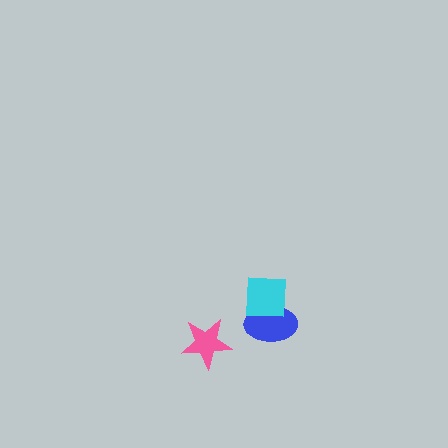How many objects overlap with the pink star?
0 objects overlap with the pink star.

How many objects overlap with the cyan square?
1 object overlaps with the cyan square.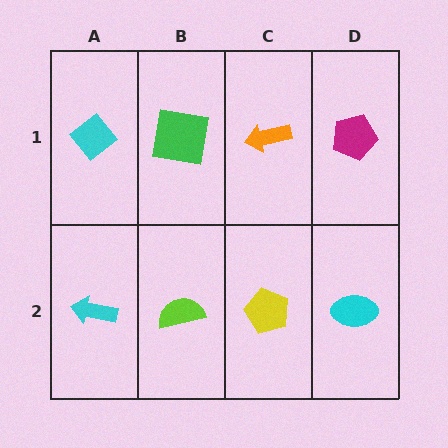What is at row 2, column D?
A cyan ellipse.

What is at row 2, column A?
A cyan arrow.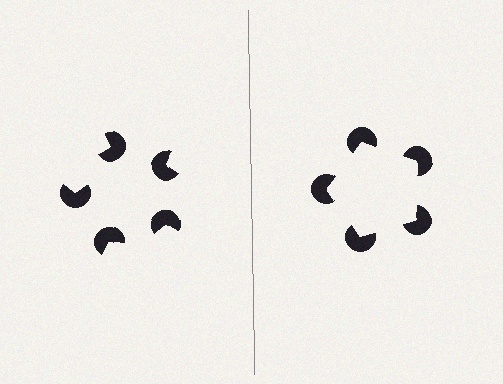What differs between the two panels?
The pac-man discs are positioned identically on both sides; only the wedge orientations differ. On the right they align to a pentagon; on the left they are misaligned.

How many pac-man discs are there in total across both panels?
10 — 5 on each side.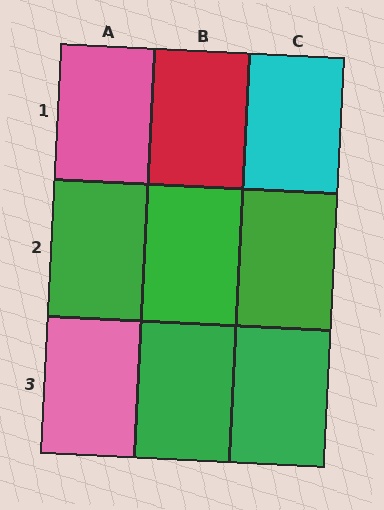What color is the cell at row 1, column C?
Cyan.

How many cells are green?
5 cells are green.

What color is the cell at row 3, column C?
Green.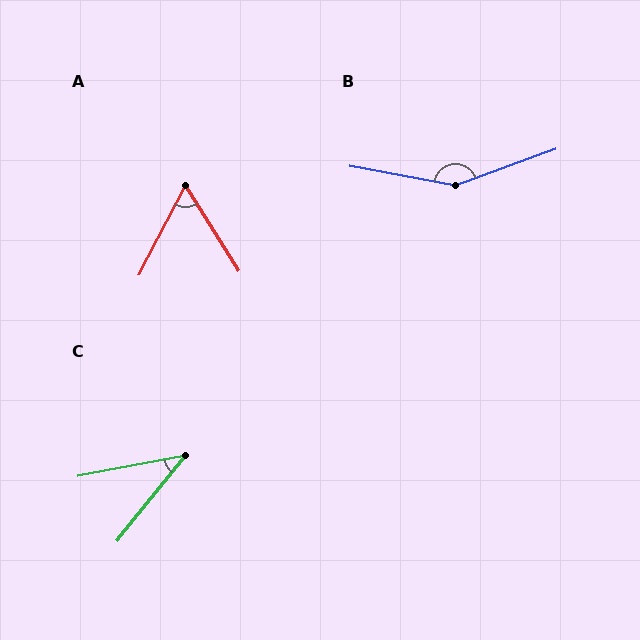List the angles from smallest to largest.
C (41°), A (59°), B (149°).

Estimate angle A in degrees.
Approximately 59 degrees.